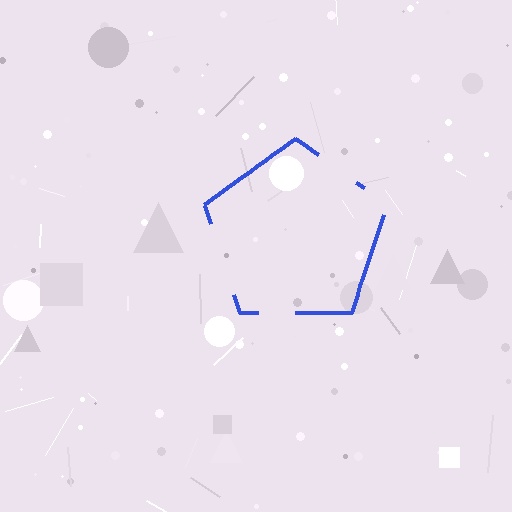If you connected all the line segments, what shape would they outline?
They would outline a pentagon.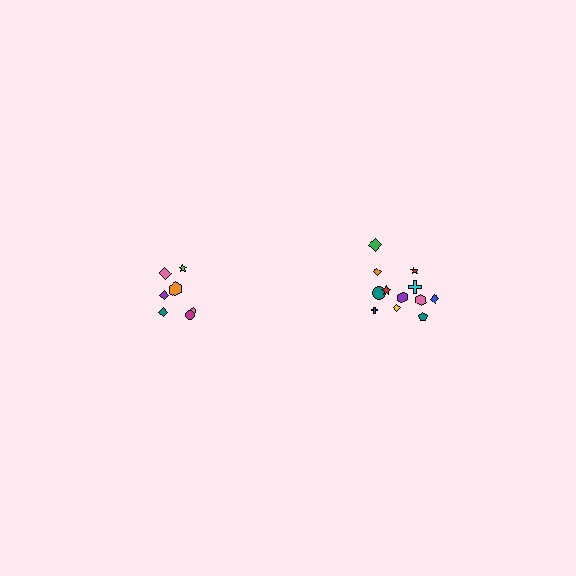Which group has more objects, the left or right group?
The right group.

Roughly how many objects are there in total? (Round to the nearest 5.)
Roughly 20 objects in total.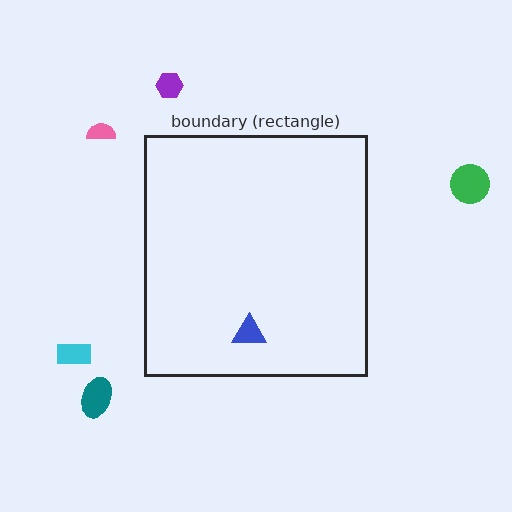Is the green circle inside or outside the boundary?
Outside.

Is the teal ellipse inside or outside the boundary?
Outside.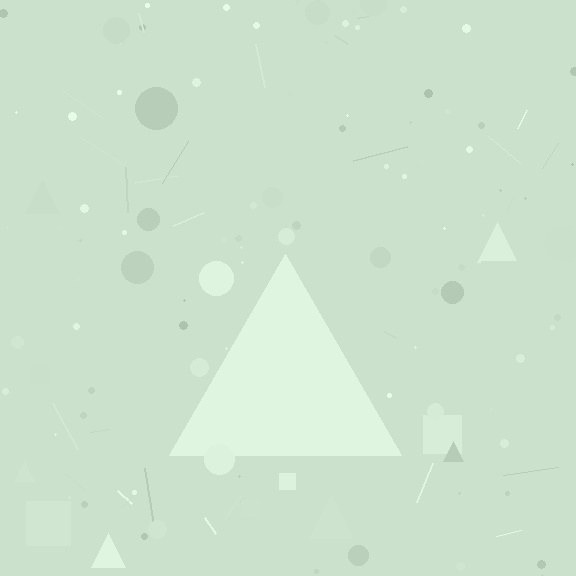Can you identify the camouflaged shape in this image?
The camouflaged shape is a triangle.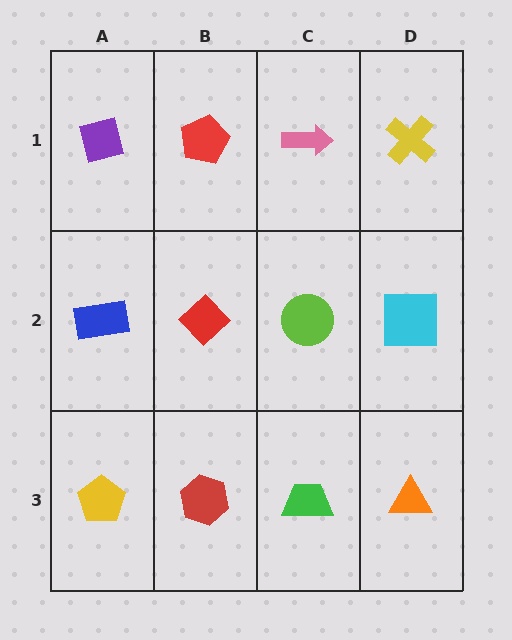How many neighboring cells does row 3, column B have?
3.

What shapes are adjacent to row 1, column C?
A lime circle (row 2, column C), a red pentagon (row 1, column B), a yellow cross (row 1, column D).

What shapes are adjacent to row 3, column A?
A blue rectangle (row 2, column A), a red hexagon (row 3, column B).